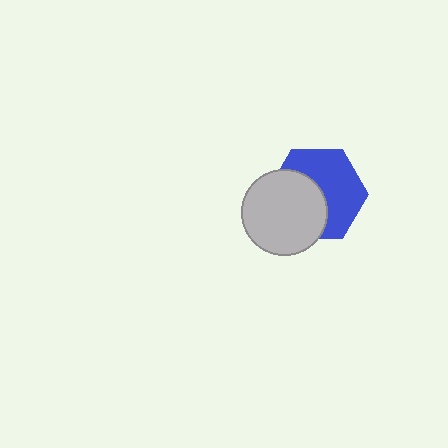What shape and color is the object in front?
The object in front is a light gray circle.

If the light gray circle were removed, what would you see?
You would see the complete blue hexagon.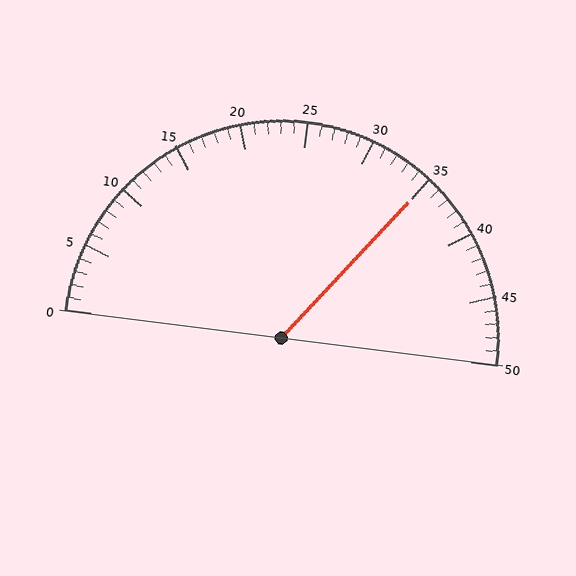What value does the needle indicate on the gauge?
The needle indicates approximately 35.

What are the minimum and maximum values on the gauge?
The gauge ranges from 0 to 50.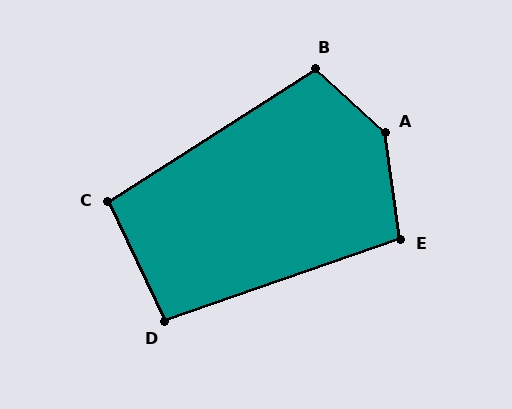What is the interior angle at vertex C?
Approximately 97 degrees (obtuse).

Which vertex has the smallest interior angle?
D, at approximately 96 degrees.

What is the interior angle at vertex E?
Approximately 101 degrees (obtuse).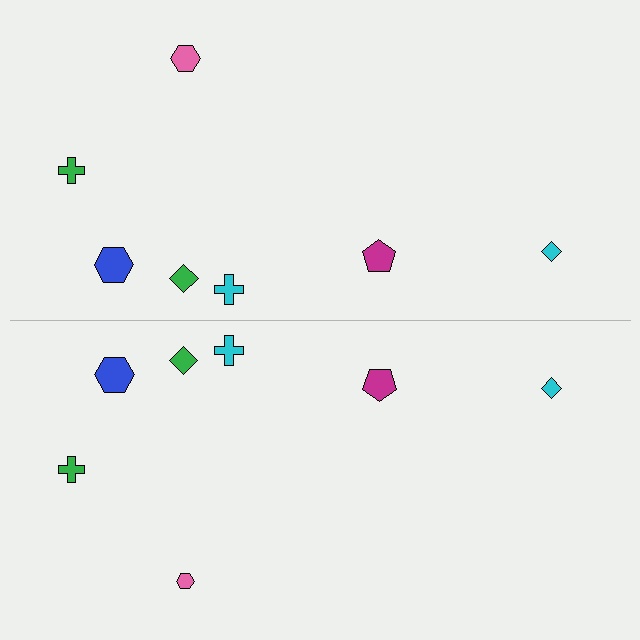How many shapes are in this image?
There are 14 shapes in this image.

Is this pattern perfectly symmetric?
No, the pattern is not perfectly symmetric. The pink hexagon on the bottom side has a different size than its mirror counterpart.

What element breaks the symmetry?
The pink hexagon on the bottom side has a different size than its mirror counterpart.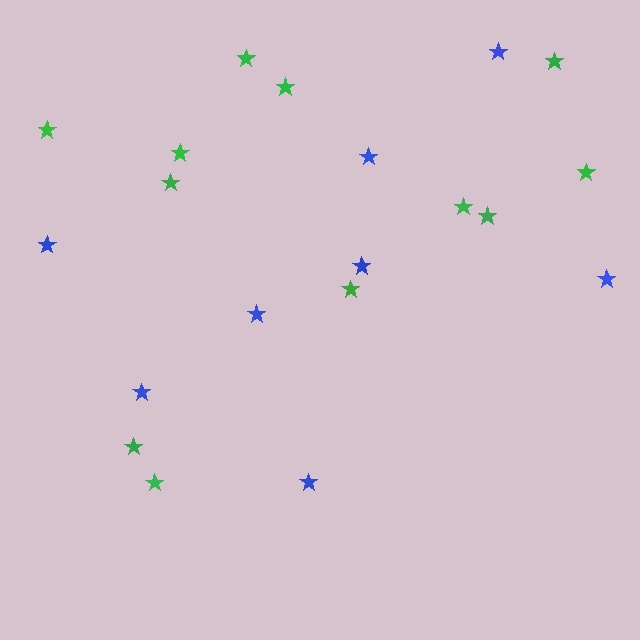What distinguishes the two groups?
There are 2 groups: one group of blue stars (8) and one group of green stars (12).